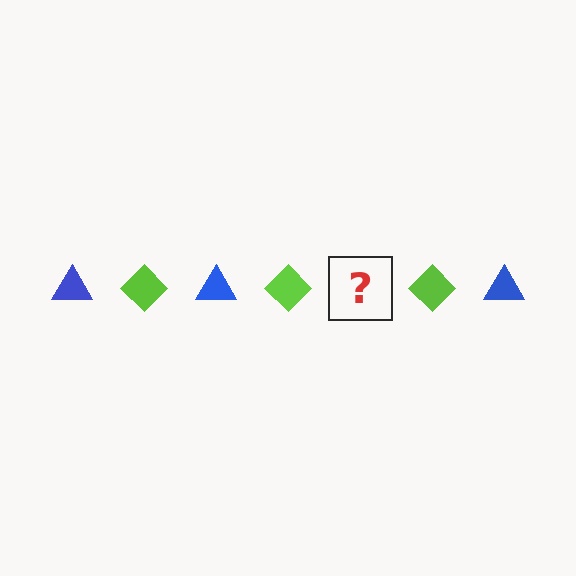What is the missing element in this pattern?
The missing element is a blue triangle.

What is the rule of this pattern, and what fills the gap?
The rule is that the pattern alternates between blue triangle and lime diamond. The gap should be filled with a blue triangle.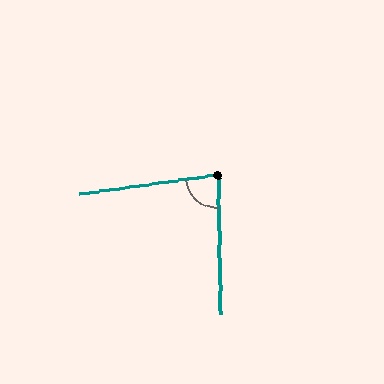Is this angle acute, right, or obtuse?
It is acute.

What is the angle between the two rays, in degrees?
Approximately 83 degrees.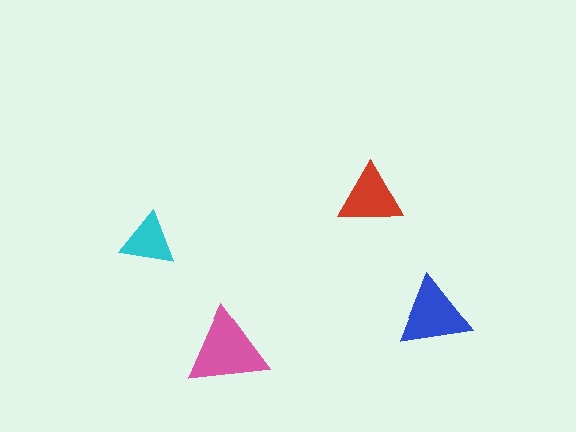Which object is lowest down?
The pink triangle is bottommost.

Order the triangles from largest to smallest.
the pink one, the blue one, the red one, the cyan one.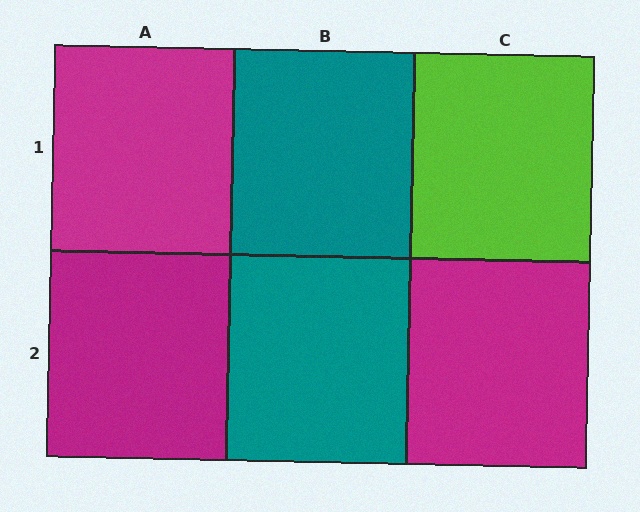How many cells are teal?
2 cells are teal.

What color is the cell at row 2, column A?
Magenta.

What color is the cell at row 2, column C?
Magenta.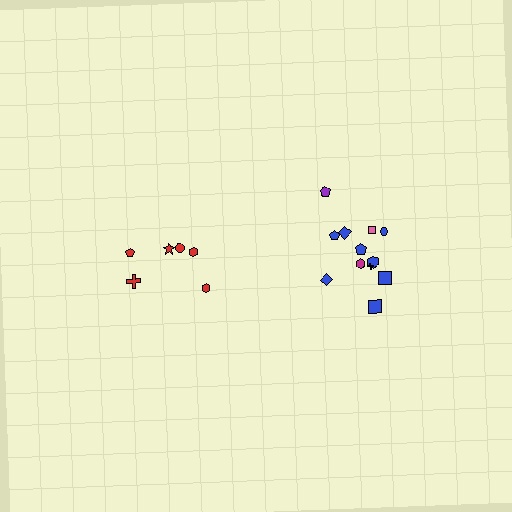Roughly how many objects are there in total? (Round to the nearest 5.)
Roughly 20 objects in total.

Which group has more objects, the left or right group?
The right group.